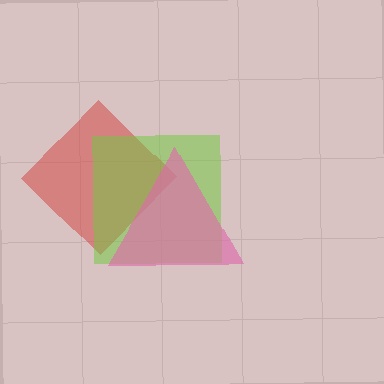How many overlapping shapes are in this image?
There are 3 overlapping shapes in the image.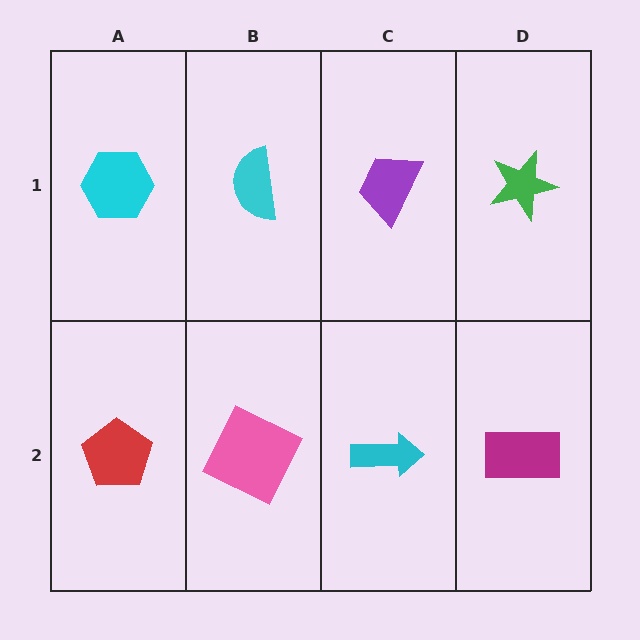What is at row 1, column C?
A purple trapezoid.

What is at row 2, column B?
A pink square.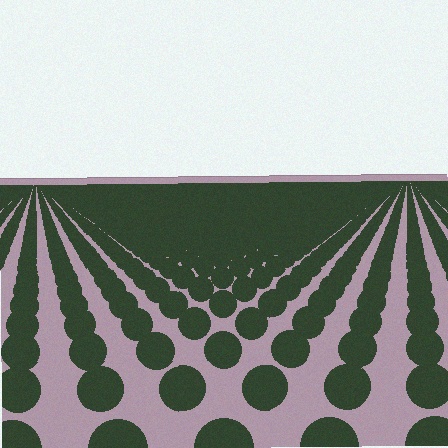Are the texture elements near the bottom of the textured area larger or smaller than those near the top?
Larger. Near the bottom, elements are closer to the viewer and appear at a bigger on-screen size.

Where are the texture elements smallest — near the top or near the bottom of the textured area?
Near the top.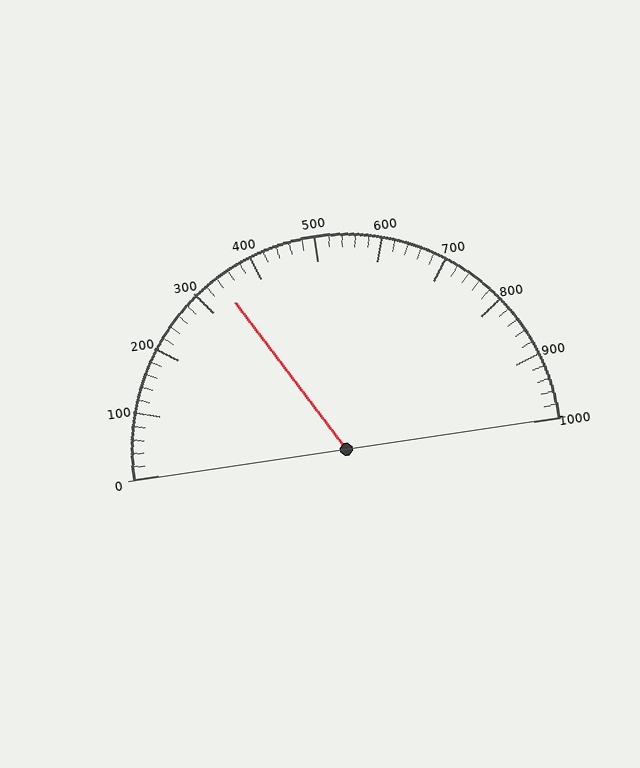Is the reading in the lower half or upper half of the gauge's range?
The reading is in the lower half of the range (0 to 1000).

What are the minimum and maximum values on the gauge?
The gauge ranges from 0 to 1000.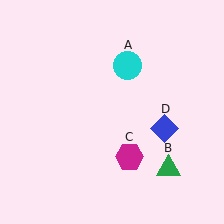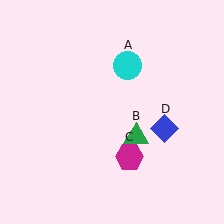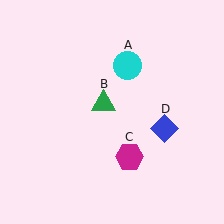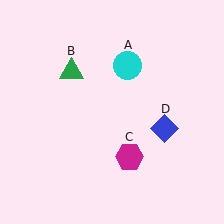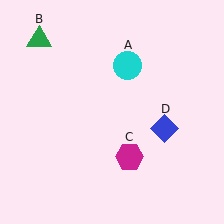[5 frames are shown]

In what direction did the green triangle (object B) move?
The green triangle (object B) moved up and to the left.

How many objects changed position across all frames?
1 object changed position: green triangle (object B).